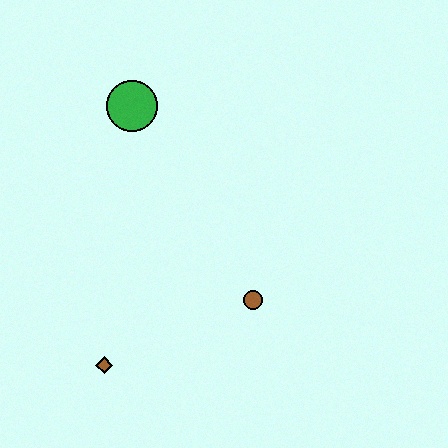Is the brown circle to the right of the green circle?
Yes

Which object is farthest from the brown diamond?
The green circle is farthest from the brown diamond.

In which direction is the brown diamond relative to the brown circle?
The brown diamond is to the left of the brown circle.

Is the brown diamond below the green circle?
Yes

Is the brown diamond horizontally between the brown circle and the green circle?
No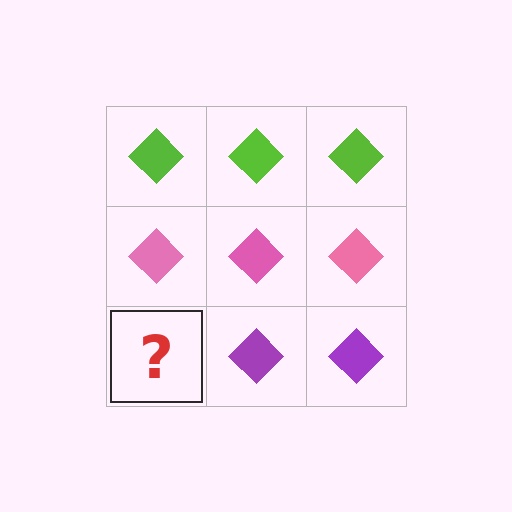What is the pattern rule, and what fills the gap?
The rule is that each row has a consistent color. The gap should be filled with a purple diamond.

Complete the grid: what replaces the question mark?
The question mark should be replaced with a purple diamond.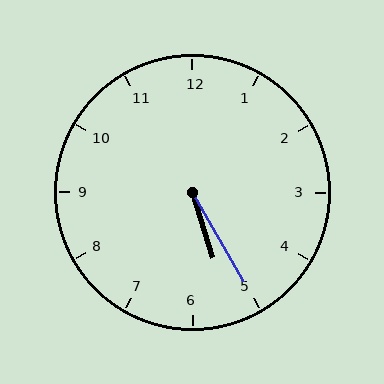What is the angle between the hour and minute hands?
Approximately 12 degrees.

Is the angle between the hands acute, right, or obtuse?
It is acute.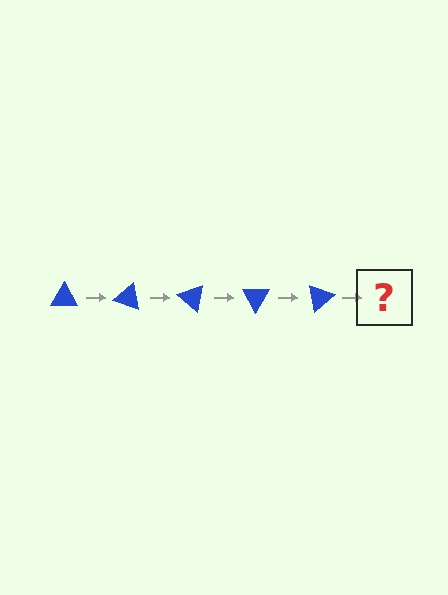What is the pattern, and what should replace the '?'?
The pattern is that the triangle rotates 20 degrees each step. The '?' should be a blue triangle rotated 100 degrees.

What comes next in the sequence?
The next element should be a blue triangle rotated 100 degrees.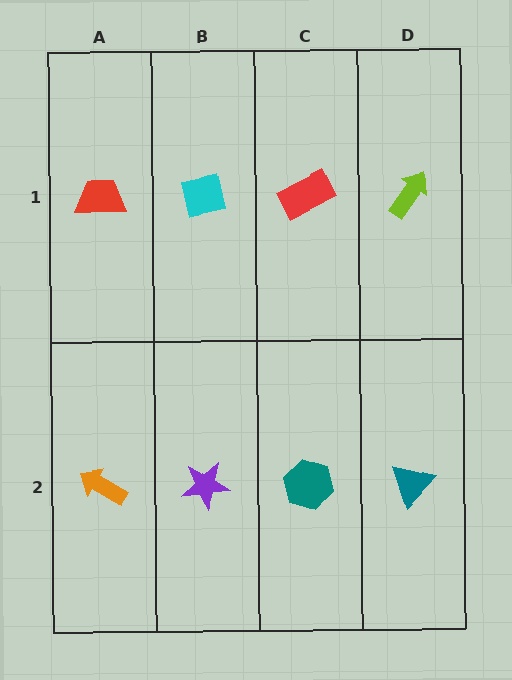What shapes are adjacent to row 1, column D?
A teal triangle (row 2, column D), a red rectangle (row 1, column C).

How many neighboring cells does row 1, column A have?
2.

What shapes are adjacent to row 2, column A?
A red trapezoid (row 1, column A), a purple star (row 2, column B).